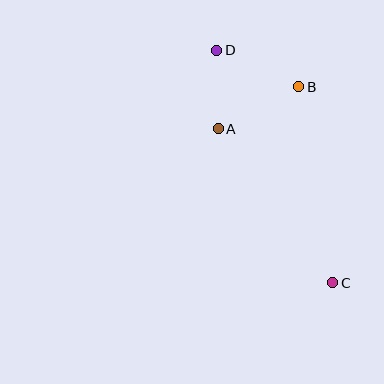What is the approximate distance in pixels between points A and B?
The distance between A and B is approximately 91 pixels.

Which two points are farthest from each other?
Points C and D are farthest from each other.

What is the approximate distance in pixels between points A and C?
The distance between A and C is approximately 192 pixels.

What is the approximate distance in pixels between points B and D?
The distance between B and D is approximately 90 pixels.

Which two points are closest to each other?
Points A and D are closest to each other.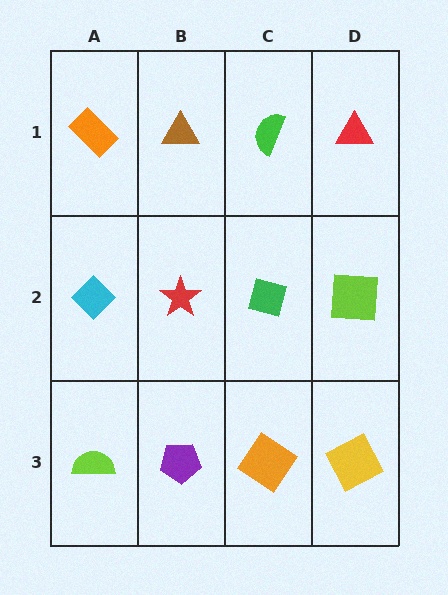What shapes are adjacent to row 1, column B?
A red star (row 2, column B), an orange rectangle (row 1, column A), a green semicircle (row 1, column C).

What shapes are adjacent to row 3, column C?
A green diamond (row 2, column C), a purple pentagon (row 3, column B), a yellow square (row 3, column D).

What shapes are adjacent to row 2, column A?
An orange rectangle (row 1, column A), a lime semicircle (row 3, column A), a red star (row 2, column B).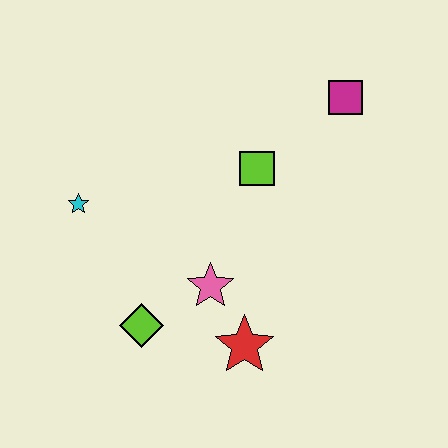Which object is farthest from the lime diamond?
The magenta square is farthest from the lime diamond.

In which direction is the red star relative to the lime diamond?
The red star is to the right of the lime diamond.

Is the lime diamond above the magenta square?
No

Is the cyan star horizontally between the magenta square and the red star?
No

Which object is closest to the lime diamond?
The pink star is closest to the lime diamond.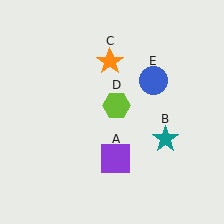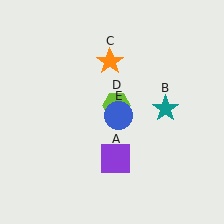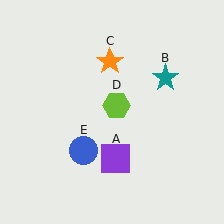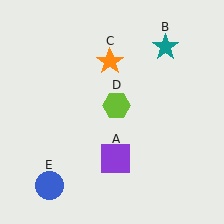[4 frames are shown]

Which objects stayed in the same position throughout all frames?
Purple square (object A) and orange star (object C) and lime hexagon (object D) remained stationary.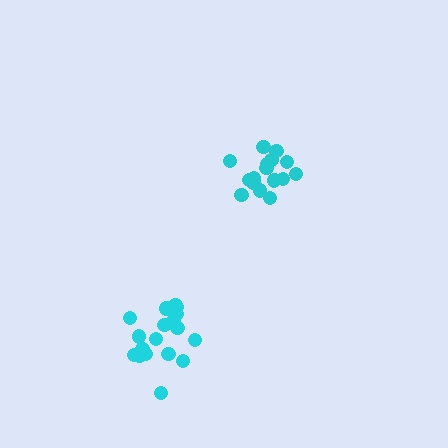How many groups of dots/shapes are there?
There are 2 groups.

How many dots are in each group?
Group 1: 18 dots, Group 2: 18 dots (36 total).